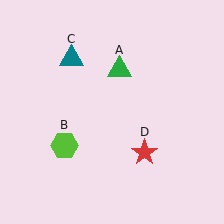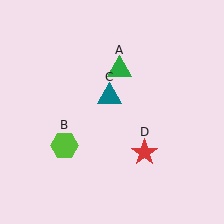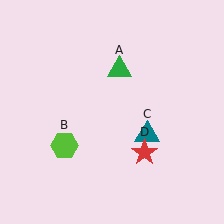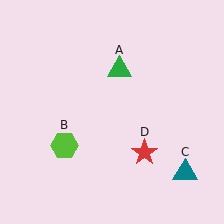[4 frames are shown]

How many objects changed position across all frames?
1 object changed position: teal triangle (object C).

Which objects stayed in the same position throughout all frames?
Green triangle (object A) and lime hexagon (object B) and red star (object D) remained stationary.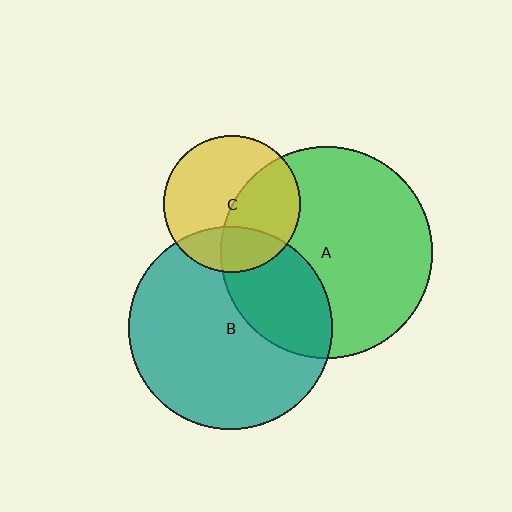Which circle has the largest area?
Circle A (green).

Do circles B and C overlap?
Yes.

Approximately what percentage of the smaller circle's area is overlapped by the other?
Approximately 25%.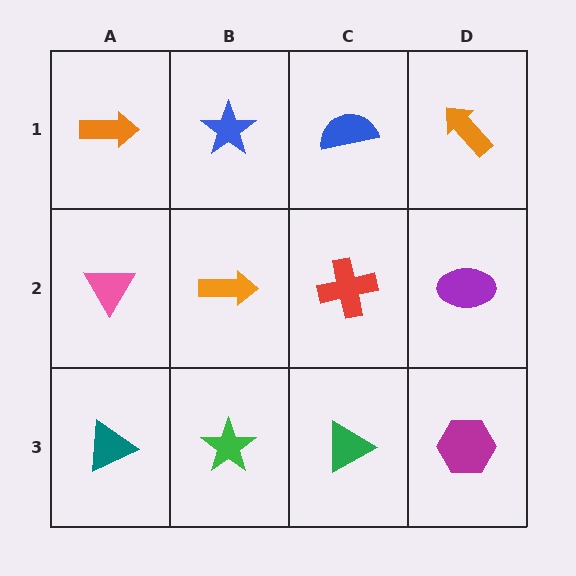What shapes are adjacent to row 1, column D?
A purple ellipse (row 2, column D), a blue semicircle (row 1, column C).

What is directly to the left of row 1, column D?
A blue semicircle.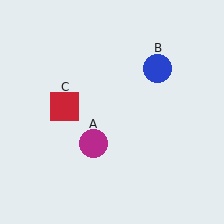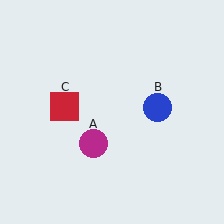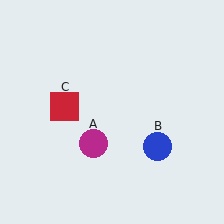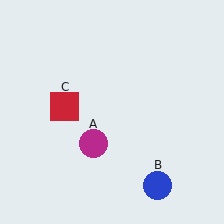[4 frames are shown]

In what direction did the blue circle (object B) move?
The blue circle (object B) moved down.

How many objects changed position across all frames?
1 object changed position: blue circle (object B).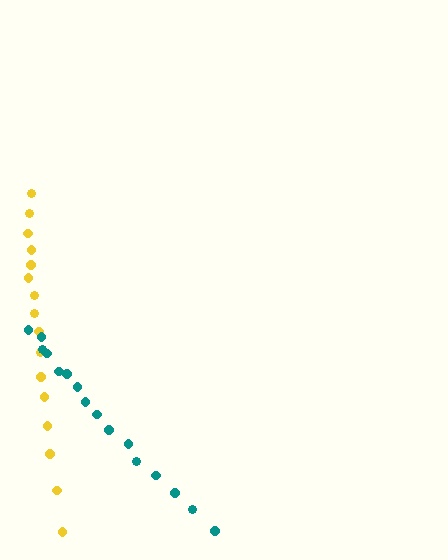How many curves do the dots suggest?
There are 2 distinct paths.